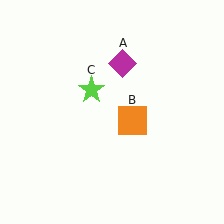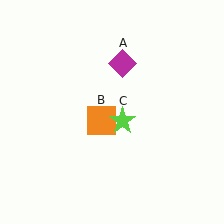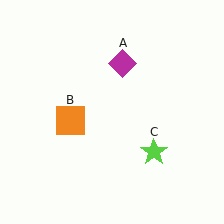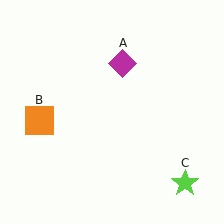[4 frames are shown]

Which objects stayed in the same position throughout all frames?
Magenta diamond (object A) remained stationary.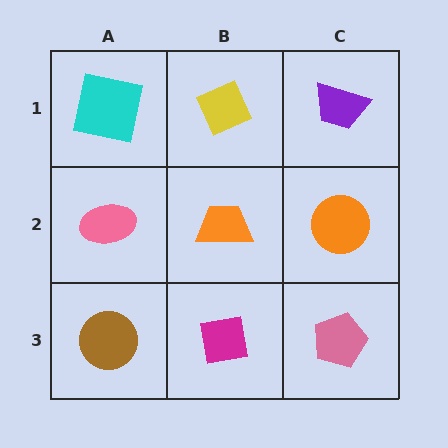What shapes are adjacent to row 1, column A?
A pink ellipse (row 2, column A), a yellow diamond (row 1, column B).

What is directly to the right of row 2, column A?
An orange trapezoid.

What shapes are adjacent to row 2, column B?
A yellow diamond (row 1, column B), a magenta square (row 3, column B), a pink ellipse (row 2, column A), an orange circle (row 2, column C).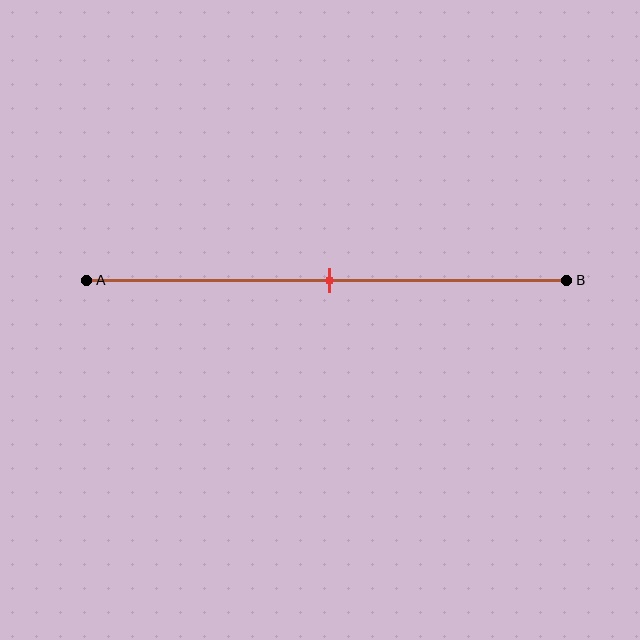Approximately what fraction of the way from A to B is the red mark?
The red mark is approximately 50% of the way from A to B.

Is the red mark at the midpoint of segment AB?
Yes, the mark is approximately at the midpoint.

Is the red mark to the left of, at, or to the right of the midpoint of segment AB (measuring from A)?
The red mark is approximately at the midpoint of segment AB.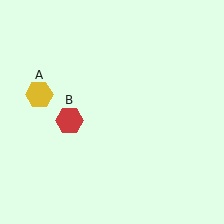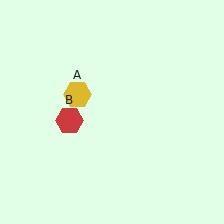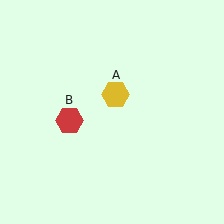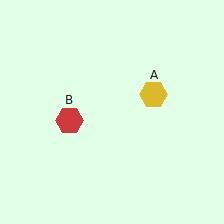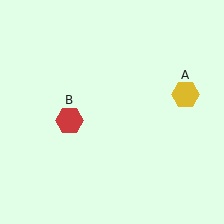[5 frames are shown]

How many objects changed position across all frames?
1 object changed position: yellow hexagon (object A).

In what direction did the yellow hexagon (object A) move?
The yellow hexagon (object A) moved right.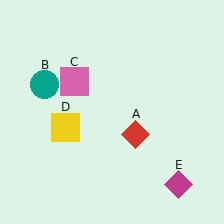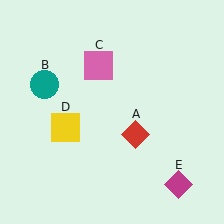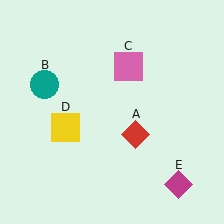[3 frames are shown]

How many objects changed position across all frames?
1 object changed position: pink square (object C).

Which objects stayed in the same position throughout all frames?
Red diamond (object A) and teal circle (object B) and yellow square (object D) and magenta diamond (object E) remained stationary.